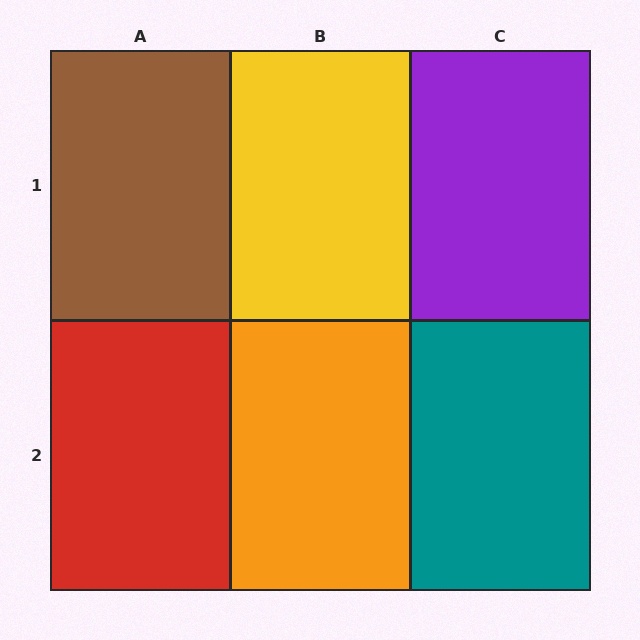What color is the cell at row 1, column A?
Brown.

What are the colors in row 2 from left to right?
Red, orange, teal.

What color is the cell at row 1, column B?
Yellow.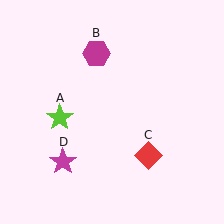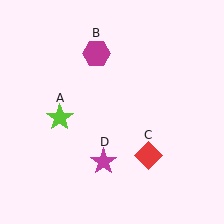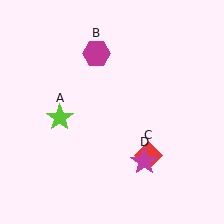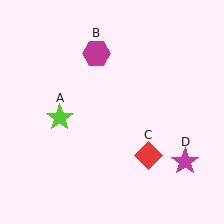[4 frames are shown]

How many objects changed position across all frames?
1 object changed position: magenta star (object D).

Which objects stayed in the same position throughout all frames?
Lime star (object A) and magenta hexagon (object B) and red diamond (object C) remained stationary.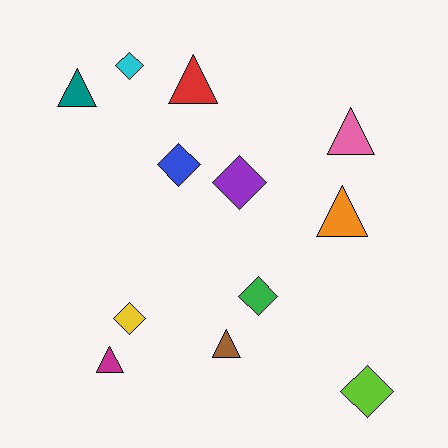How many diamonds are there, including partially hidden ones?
There are 6 diamonds.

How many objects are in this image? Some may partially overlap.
There are 12 objects.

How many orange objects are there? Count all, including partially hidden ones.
There is 1 orange object.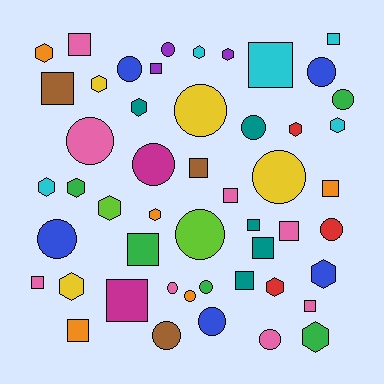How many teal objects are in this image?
There are 5 teal objects.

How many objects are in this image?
There are 50 objects.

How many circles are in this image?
There are 18 circles.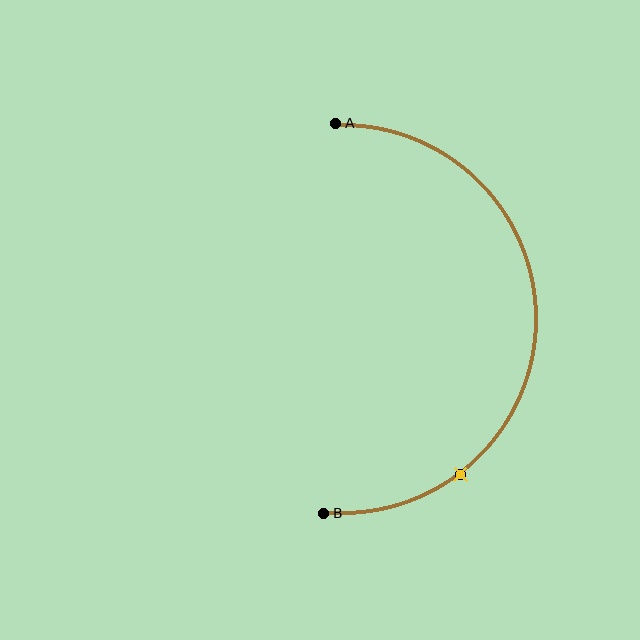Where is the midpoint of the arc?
The arc midpoint is the point on the curve farthest from the straight line joining A and B. It sits to the right of that line.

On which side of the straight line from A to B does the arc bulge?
The arc bulges to the right of the straight line connecting A and B.